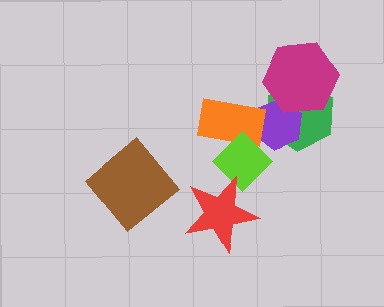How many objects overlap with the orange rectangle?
2 objects overlap with the orange rectangle.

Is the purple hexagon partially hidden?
Yes, it is partially covered by another shape.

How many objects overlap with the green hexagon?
2 objects overlap with the green hexagon.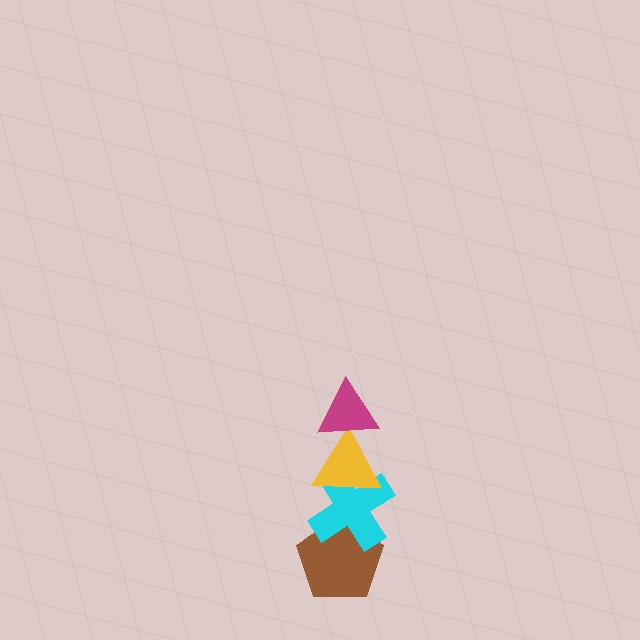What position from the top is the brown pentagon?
The brown pentagon is 4th from the top.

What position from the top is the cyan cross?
The cyan cross is 3rd from the top.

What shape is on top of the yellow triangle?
The magenta triangle is on top of the yellow triangle.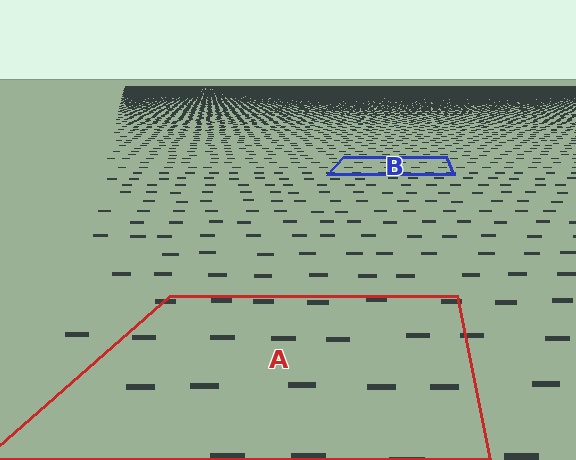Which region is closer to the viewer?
Region A is closer. The texture elements there are larger and more spread out.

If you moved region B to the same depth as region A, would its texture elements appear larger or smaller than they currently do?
They would appear larger. At a closer depth, the same texture elements are projected at a bigger on-screen size.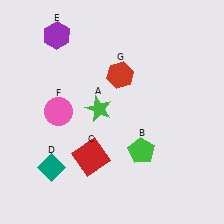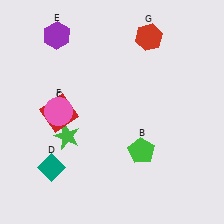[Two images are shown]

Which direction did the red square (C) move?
The red square (C) moved up.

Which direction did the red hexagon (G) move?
The red hexagon (G) moved up.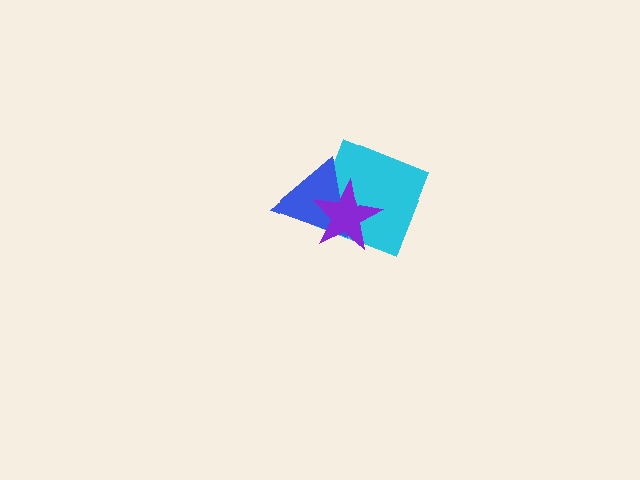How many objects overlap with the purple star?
2 objects overlap with the purple star.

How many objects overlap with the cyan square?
2 objects overlap with the cyan square.